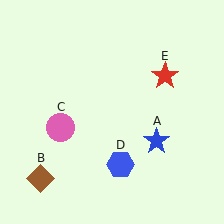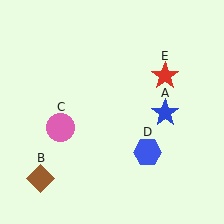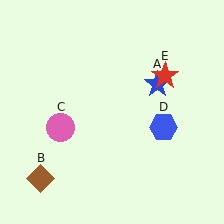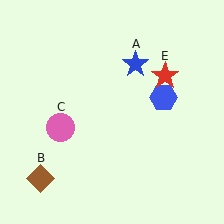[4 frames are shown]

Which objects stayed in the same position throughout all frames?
Brown diamond (object B) and pink circle (object C) and red star (object E) remained stationary.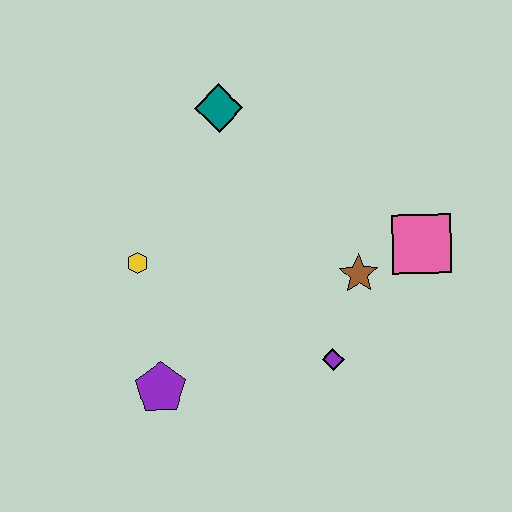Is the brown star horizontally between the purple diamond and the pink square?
Yes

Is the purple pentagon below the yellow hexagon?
Yes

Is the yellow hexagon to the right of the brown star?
No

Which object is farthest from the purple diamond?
The teal diamond is farthest from the purple diamond.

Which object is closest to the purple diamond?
The brown star is closest to the purple diamond.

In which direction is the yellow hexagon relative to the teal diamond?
The yellow hexagon is below the teal diamond.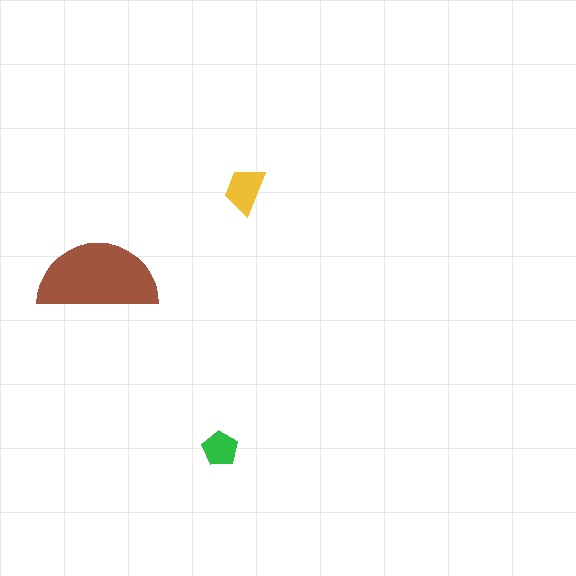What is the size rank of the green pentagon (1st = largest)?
3rd.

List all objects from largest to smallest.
The brown semicircle, the yellow trapezoid, the green pentagon.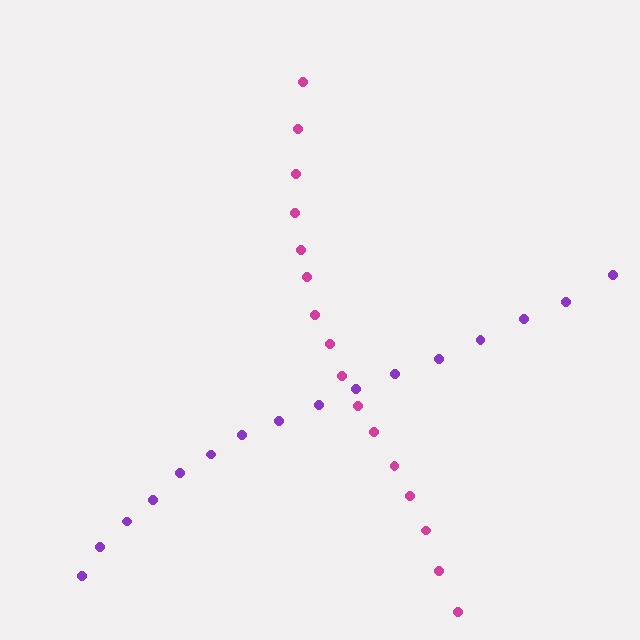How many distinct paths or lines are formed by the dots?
There are 2 distinct paths.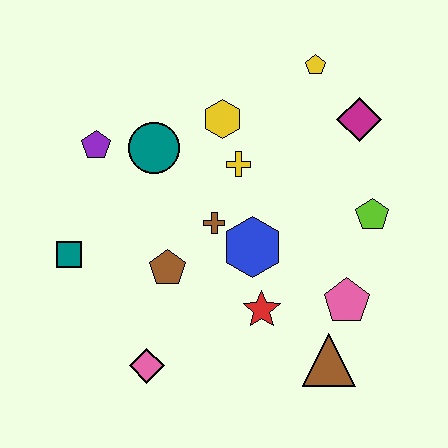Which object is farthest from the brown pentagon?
The yellow pentagon is farthest from the brown pentagon.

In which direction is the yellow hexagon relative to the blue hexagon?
The yellow hexagon is above the blue hexagon.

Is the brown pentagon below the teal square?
Yes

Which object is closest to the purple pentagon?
The teal circle is closest to the purple pentagon.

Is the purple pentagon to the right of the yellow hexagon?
No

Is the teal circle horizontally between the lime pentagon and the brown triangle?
No